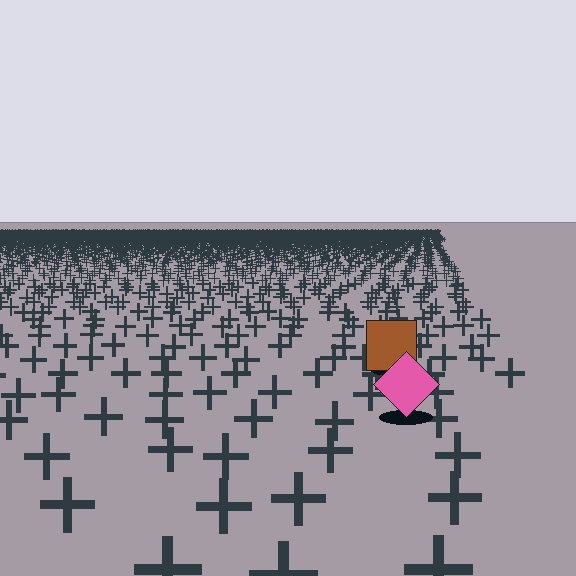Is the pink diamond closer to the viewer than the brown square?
Yes. The pink diamond is closer — you can tell from the texture gradient: the ground texture is coarser near it.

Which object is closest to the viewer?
The pink diamond is closest. The texture marks near it are larger and more spread out.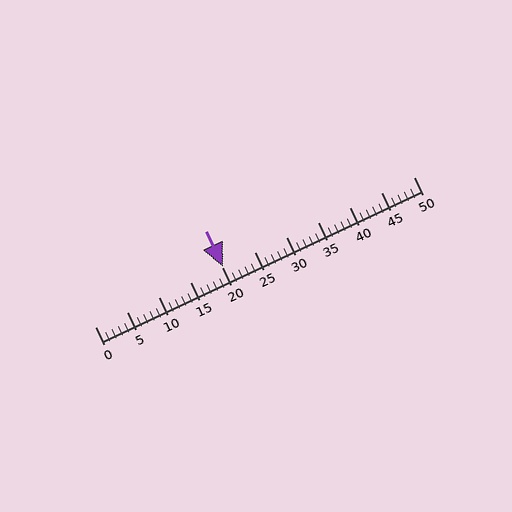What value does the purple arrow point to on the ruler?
The purple arrow points to approximately 20.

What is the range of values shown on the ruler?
The ruler shows values from 0 to 50.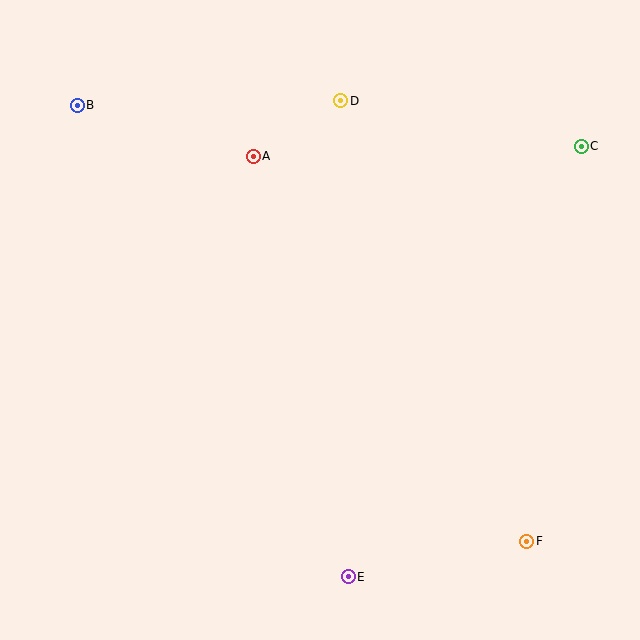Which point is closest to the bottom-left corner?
Point E is closest to the bottom-left corner.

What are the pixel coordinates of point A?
Point A is at (253, 156).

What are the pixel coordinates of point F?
Point F is at (527, 541).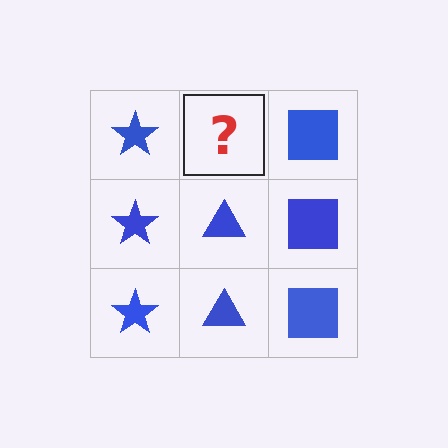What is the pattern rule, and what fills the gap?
The rule is that each column has a consistent shape. The gap should be filled with a blue triangle.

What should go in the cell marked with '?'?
The missing cell should contain a blue triangle.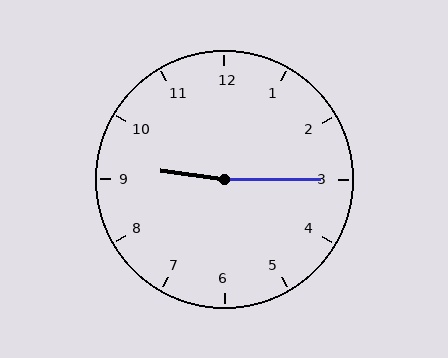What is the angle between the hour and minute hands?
Approximately 172 degrees.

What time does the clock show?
9:15.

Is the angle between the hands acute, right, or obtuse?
It is obtuse.